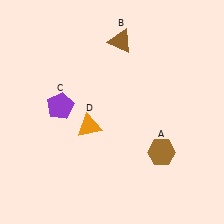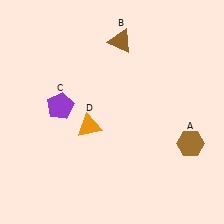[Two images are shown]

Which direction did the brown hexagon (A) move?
The brown hexagon (A) moved right.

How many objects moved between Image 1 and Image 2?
1 object moved between the two images.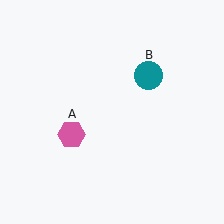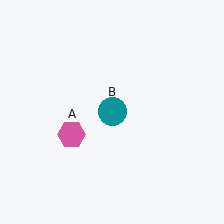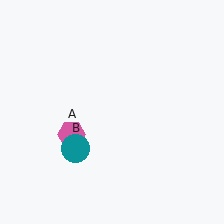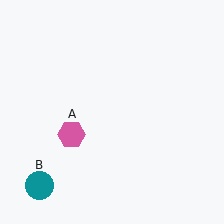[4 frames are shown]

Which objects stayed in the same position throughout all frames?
Pink hexagon (object A) remained stationary.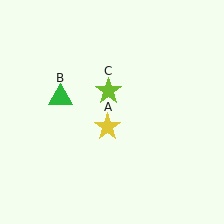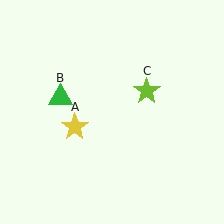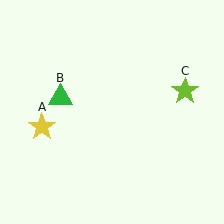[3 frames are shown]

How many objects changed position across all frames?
2 objects changed position: yellow star (object A), lime star (object C).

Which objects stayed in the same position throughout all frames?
Green triangle (object B) remained stationary.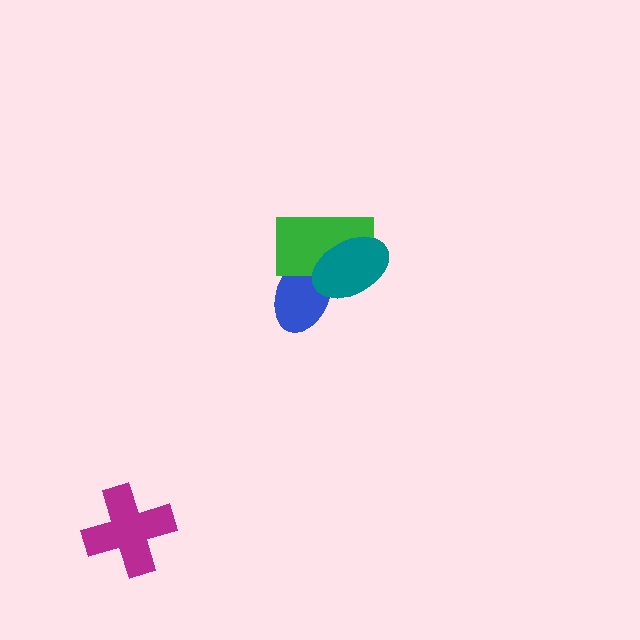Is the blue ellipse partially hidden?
Yes, it is partially covered by another shape.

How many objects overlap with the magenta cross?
0 objects overlap with the magenta cross.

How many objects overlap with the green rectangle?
2 objects overlap with the green rectangle.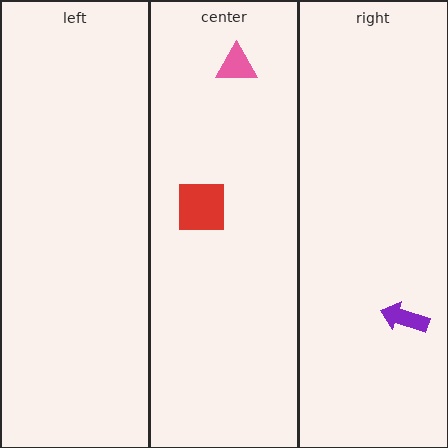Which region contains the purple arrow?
The right region.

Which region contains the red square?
The center region.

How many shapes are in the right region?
1.